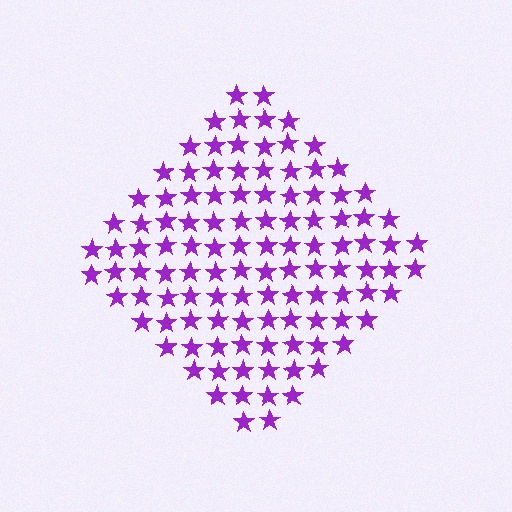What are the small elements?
The small elements are stars.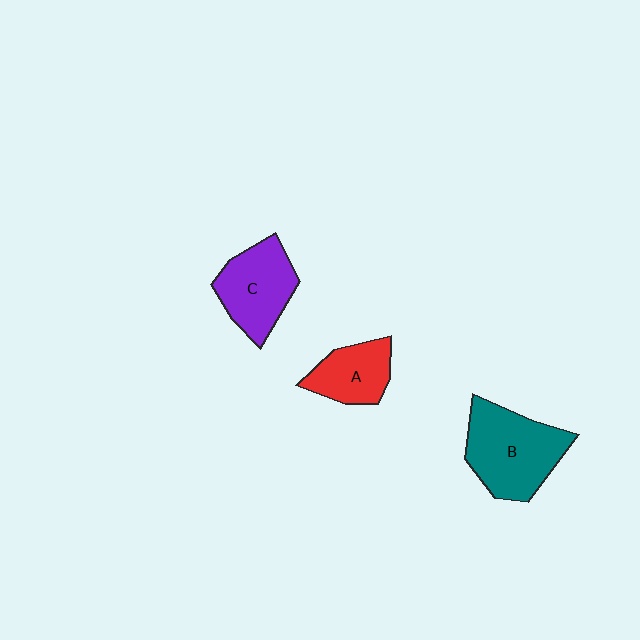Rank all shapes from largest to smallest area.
From largest to smallest: B (teal), C (purple), A (red).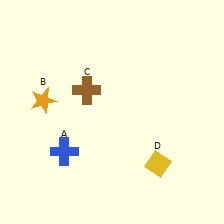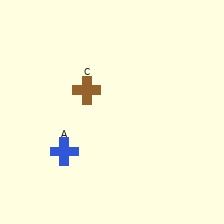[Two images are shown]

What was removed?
The yellow diamond (D), the orange star (B) were removed in Image 2.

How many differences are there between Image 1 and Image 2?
There are 2 differences between the two images.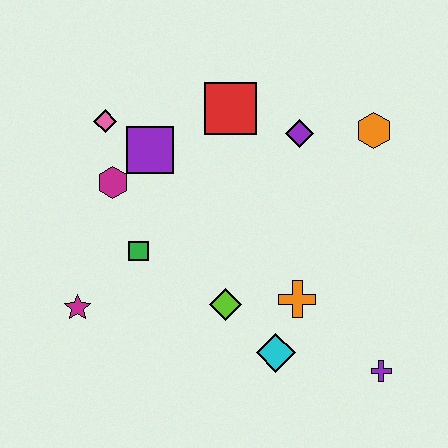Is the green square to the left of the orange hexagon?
Yes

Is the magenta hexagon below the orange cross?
No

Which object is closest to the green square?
The magenta hexagon is closest to the green square.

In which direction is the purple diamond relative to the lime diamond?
The purple diamond is above the lime diamond.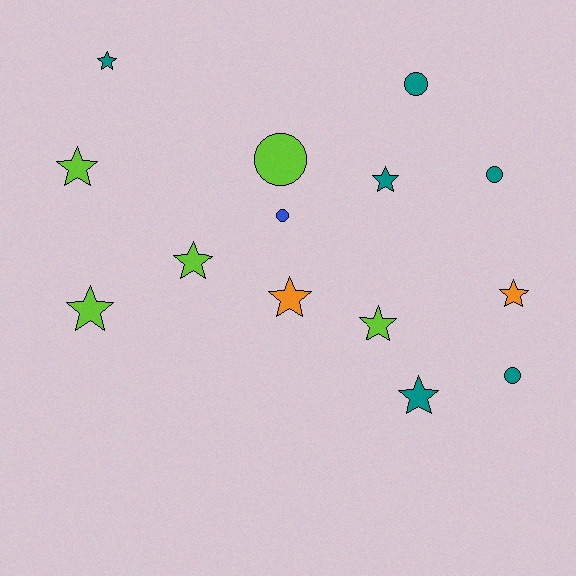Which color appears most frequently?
Teal, with 6 objects.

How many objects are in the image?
There are 14 objects.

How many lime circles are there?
There is 1 lime circle.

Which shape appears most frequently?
Star, with 9 objects.